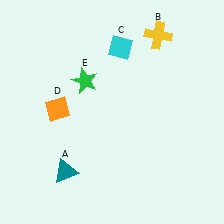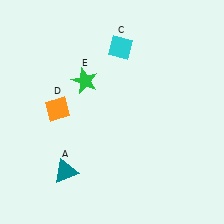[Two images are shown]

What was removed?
The yellow cross (B) was removed in Image 2.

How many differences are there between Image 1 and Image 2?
There is 1 difference between the two images.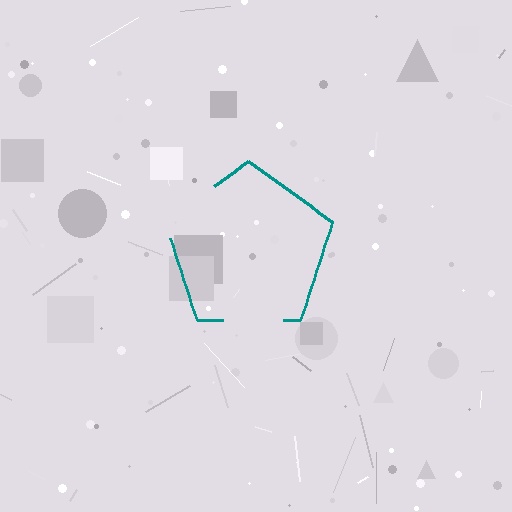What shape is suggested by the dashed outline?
The dashed outline suggests a pentagon.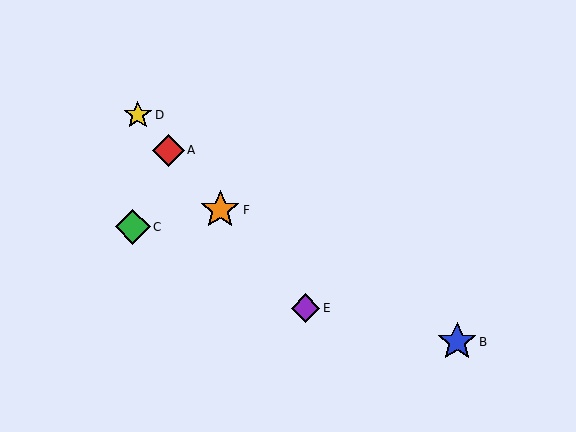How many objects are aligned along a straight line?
4 objects (A, D, E, F) are aligned along a straight line.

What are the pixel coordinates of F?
Object F is at (220, 210).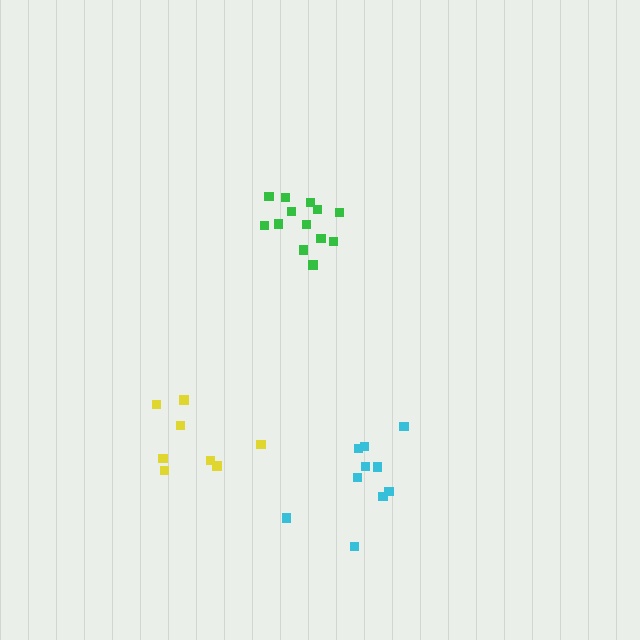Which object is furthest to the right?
The cyan cluster is rightmost.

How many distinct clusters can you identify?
There are 3 distinct clusters.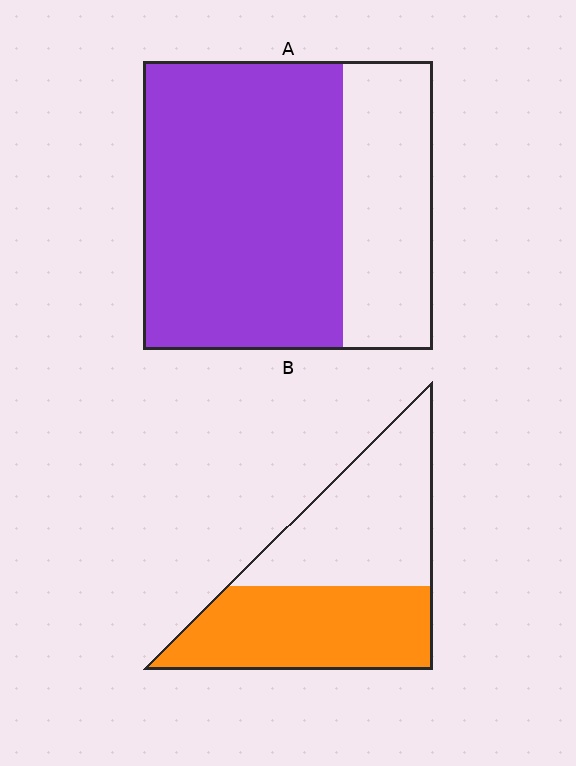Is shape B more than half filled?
Roughly half.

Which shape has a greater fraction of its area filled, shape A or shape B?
Shape A.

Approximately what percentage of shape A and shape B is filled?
A is approximately 70% and B is approximately 50%.